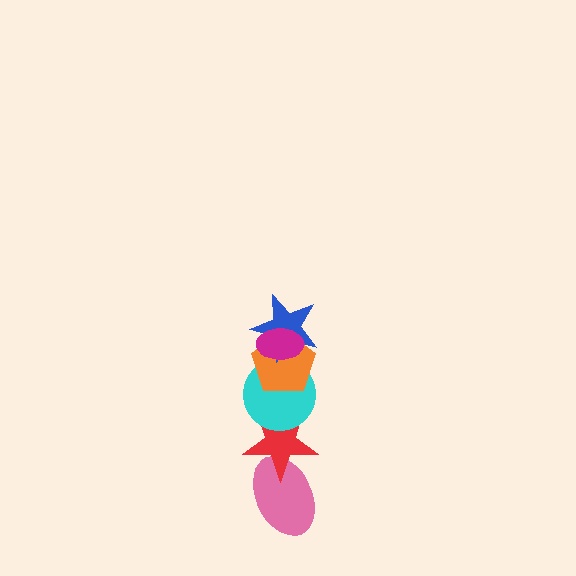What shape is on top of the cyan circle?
The orange pentagon is on top of the cyan circle.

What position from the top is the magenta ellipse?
The magenta ellipse is 1st from the top.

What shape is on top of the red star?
The cyan circle is on top of the red star.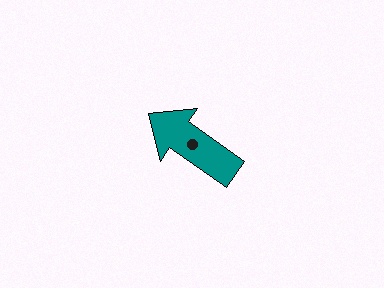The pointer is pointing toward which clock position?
Roughly 10 o'clock.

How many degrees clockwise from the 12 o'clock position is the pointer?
Approximately 305 degrees.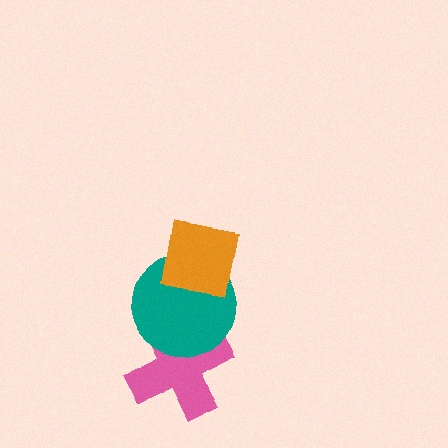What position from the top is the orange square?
The orange square is 1st from the top.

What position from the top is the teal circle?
The teal circle is 2nd from the top.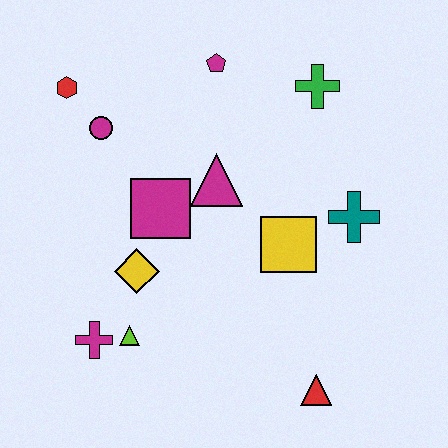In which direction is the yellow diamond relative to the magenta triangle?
The yellow diamond is below the magenta triangle.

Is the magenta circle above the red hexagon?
No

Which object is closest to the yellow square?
The teal cross is closest to the yellow square.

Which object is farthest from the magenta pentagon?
The red triangle is farthest from the magenta pentagon.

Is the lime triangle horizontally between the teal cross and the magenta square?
No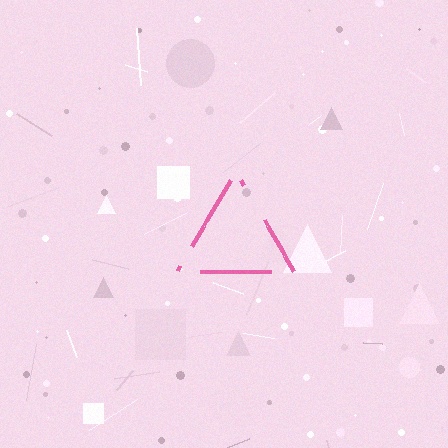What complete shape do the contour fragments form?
The contour fragments form a triangle.